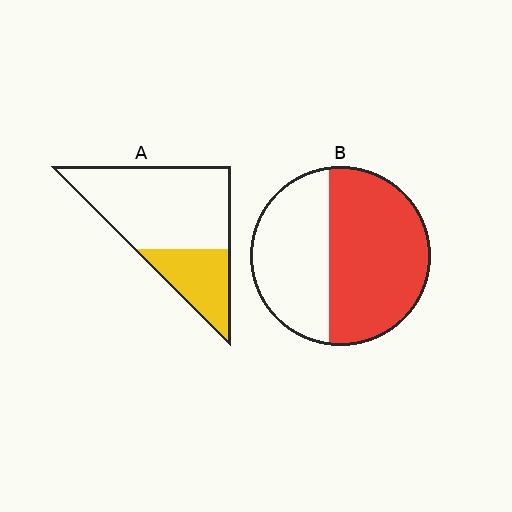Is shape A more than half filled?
No.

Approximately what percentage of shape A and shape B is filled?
A is approximately 30% and B is approximately 60%.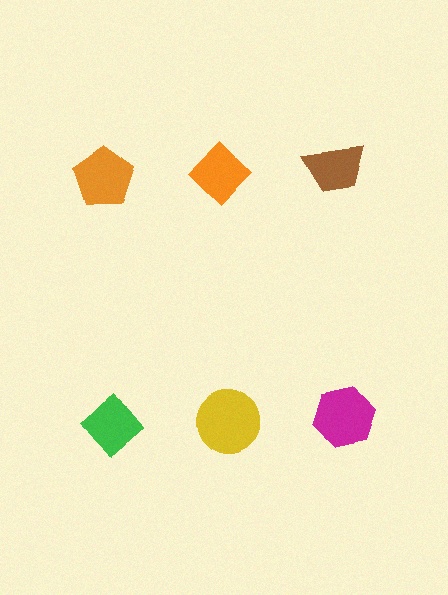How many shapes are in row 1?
3 shapes.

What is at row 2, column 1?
A green diamond.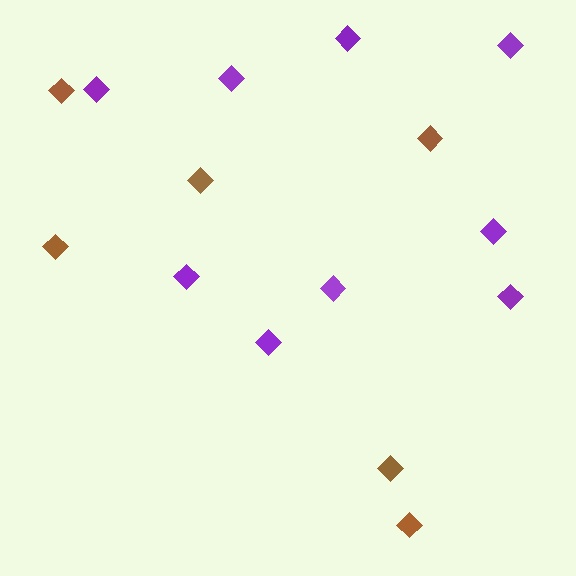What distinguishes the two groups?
There are 2 groups: one group of brown diamonds (6) and one group of purple diamonds (9).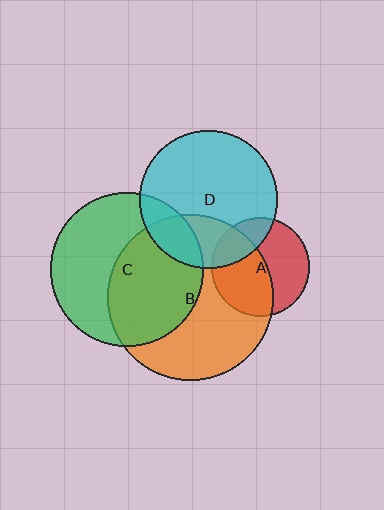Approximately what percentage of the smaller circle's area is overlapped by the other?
Approximately 50%.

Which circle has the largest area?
Circle B (orange).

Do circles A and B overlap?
Yes.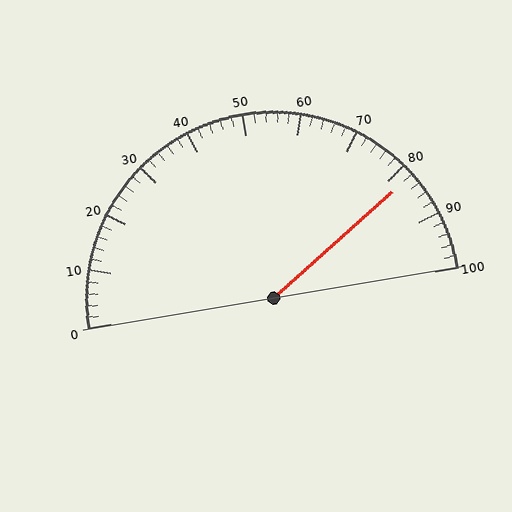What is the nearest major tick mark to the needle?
The nearest major tick mark is 80.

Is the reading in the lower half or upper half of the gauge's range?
The reading is in the upper half of the range (0 to 100).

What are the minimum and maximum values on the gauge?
The gauge ranges from 0 to 100.